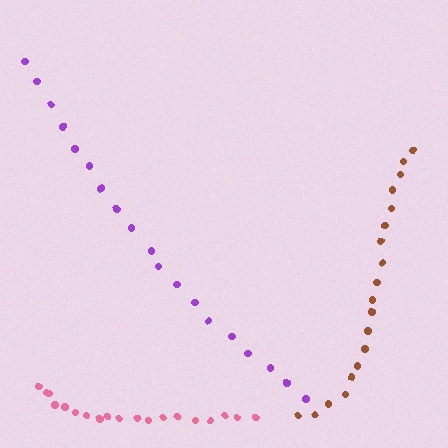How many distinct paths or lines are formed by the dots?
There are 3 distinct paths.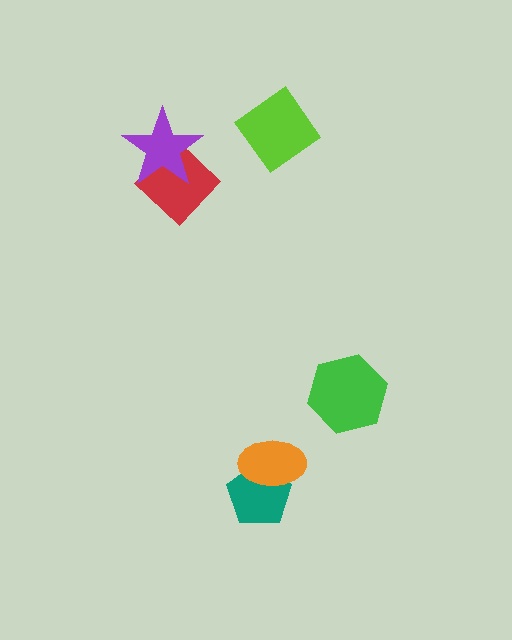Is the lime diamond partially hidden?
No, no other shape covers it.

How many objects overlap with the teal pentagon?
1 object overlaps with the teal pentagon.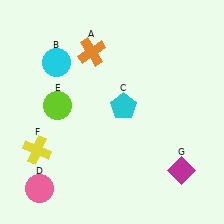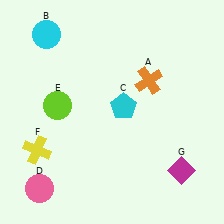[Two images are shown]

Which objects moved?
The objects that moved are: the orange cross (A), the cyan circle (B).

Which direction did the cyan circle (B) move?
The cyan circle (B) moved up.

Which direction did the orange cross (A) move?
The orange cross (A) moved right.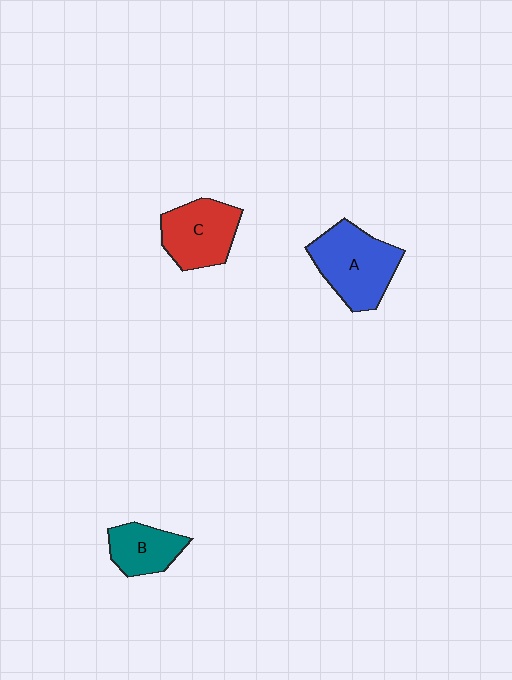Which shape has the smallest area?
Shape B (teal).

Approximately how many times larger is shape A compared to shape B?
Approximately 1.7 times.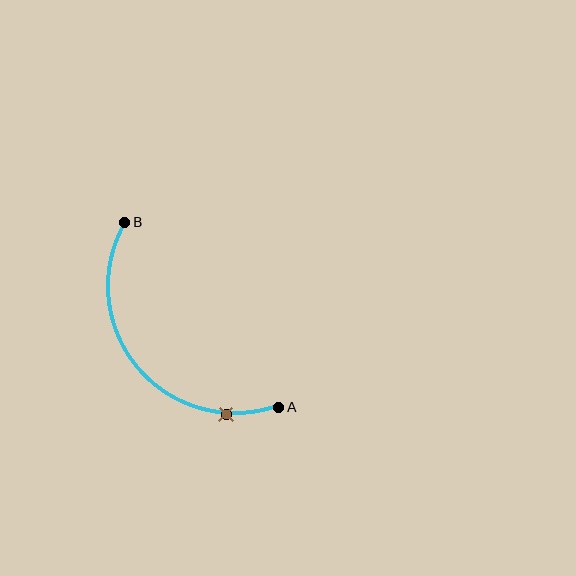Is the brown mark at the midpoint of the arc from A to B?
No. The brown mark lies on the arc but is closer to endpoint A. The arc midpoint would be at the point on the curve equidistant along the arc from both A and B.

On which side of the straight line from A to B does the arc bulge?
The arc bulges below and to the left of the straight line connecting A and B.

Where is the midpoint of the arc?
The arc midpoint is the point on the curve farthest from the straight line joining A and B. It sits below and to the left of that line.